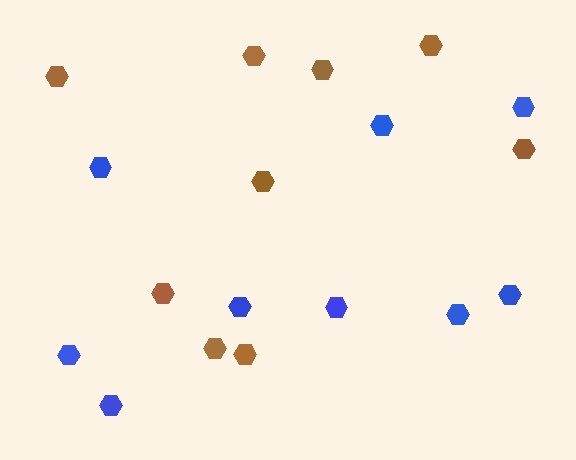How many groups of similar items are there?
There are 2 groups: one group of brown hexagons (9) and one group of blue hexagons (9).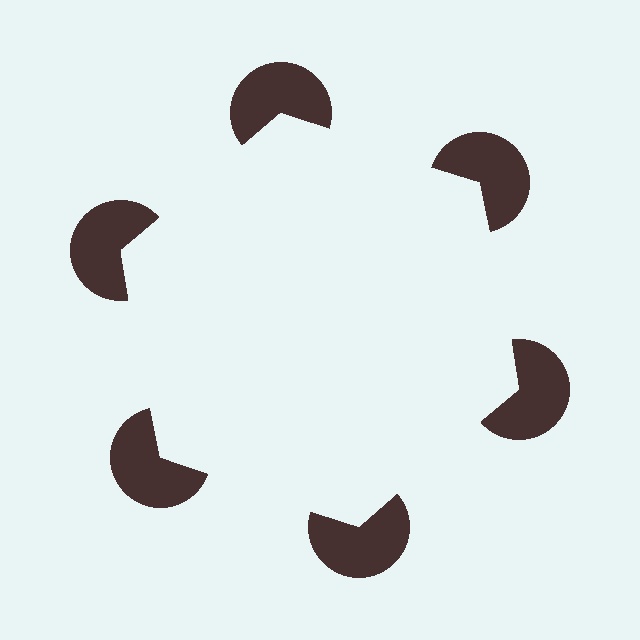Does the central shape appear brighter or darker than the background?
It typically appears slightly brighter than the background, even though no actual brightness change is drawn.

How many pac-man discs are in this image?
There are 6 — one at each vertex of the illusory hexagon.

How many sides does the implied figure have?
6 sides.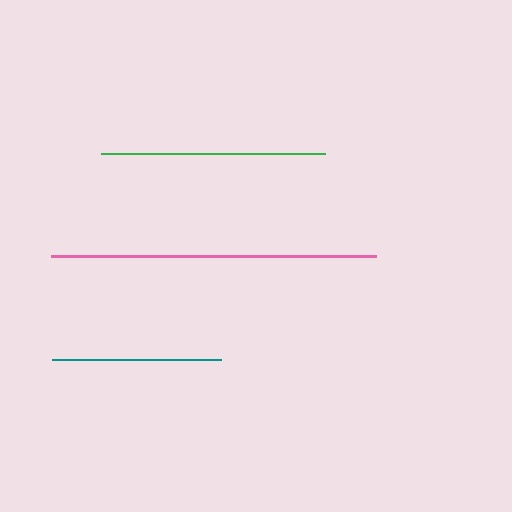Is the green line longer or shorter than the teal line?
The green line is longer than the teal line.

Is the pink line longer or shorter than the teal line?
The pink line is longer than the teal line.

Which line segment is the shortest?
The teal line is the shortest at approximately 169 pixels.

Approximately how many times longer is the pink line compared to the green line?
The pink line is approximately 1.5 times the length of the green line.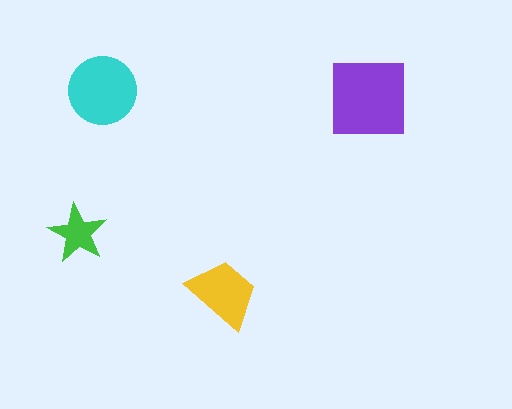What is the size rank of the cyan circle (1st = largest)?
2nd.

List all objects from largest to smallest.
The purple square, the cyan circle, the yellow trapezoid, the green star.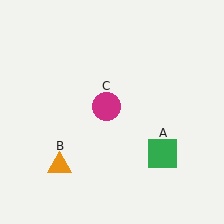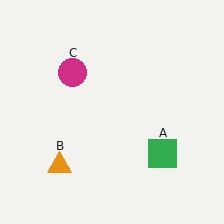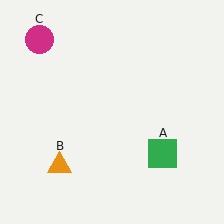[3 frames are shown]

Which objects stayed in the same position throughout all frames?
Green square (object A) and orange triangle (object B) remained stationary.